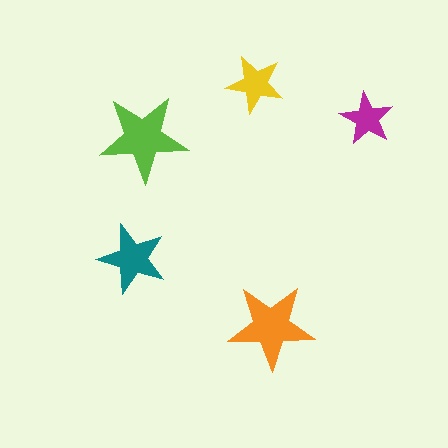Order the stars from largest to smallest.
the lime one, the orange one, the teal one, the yellow one, the magenta one.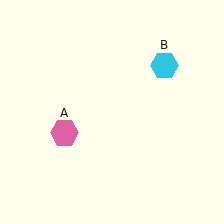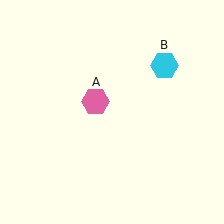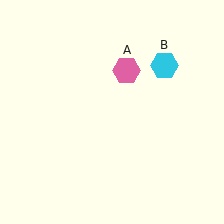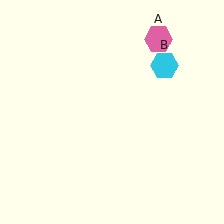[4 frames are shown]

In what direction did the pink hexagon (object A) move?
The pink hexagon (object A) moved up and to the right.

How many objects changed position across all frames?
1 object changed position: pink hexagon (object A).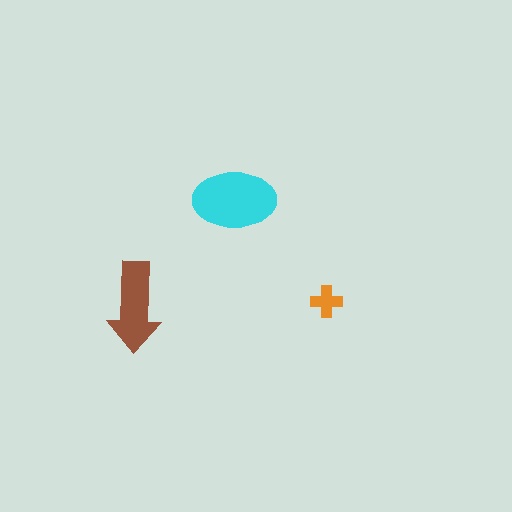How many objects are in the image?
There are 3 objects in the image.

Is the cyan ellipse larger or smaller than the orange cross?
Larger.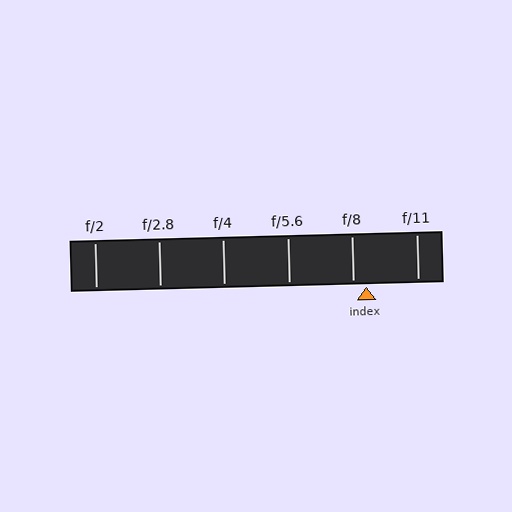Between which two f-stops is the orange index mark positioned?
The index mark is between f/8 and f/11.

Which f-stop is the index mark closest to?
The index mark is closest to f/8.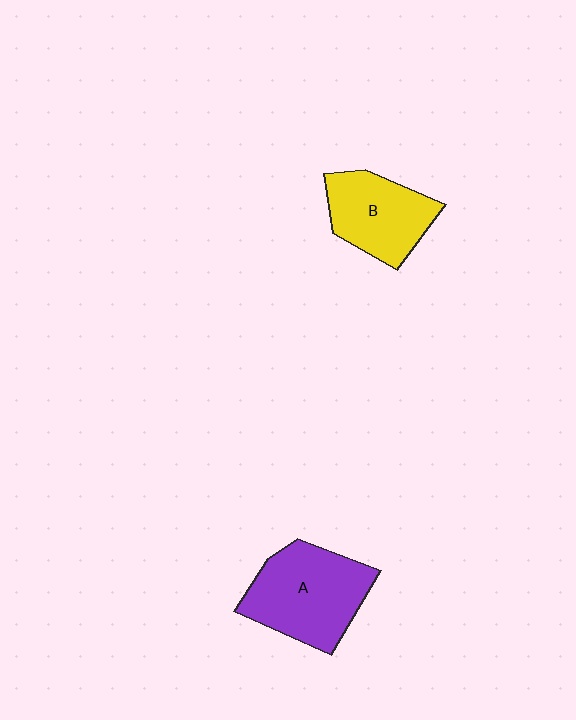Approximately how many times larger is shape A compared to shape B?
Approximately 1.3 times.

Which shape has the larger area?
Shape A (purple).